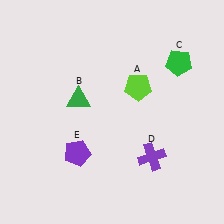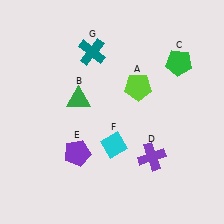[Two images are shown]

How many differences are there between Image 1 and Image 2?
There are 2 differences between the two images.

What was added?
A cyan diamond (F), a teal cross (G) were added in Image 2.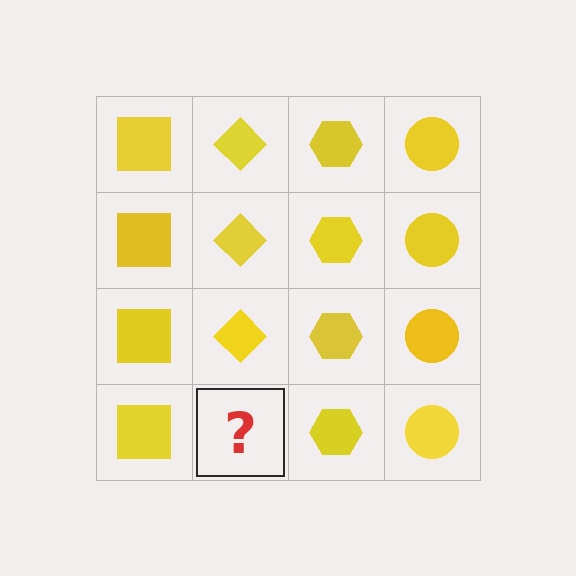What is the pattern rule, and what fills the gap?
The rule is that each column has a consistent shape. The gap should be filled with a yellow diamond.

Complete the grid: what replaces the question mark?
The question mark should be replaced with a yellow diamond.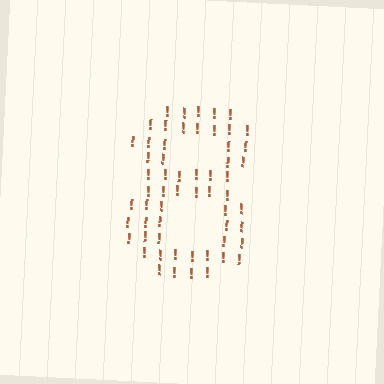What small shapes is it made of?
It is made of small exclamation marks.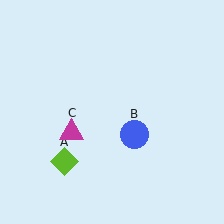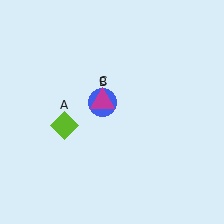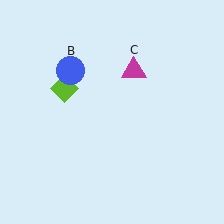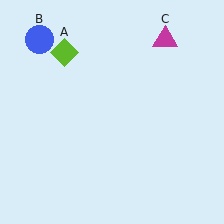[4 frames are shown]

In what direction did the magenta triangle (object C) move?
The magenta triangle (object C) moved up and to the right.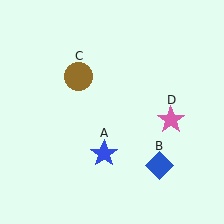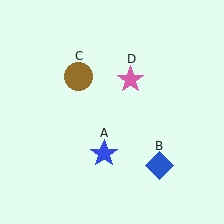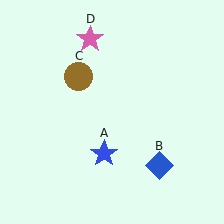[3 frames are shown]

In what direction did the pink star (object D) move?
The pink star (object D) moved up and to the left.